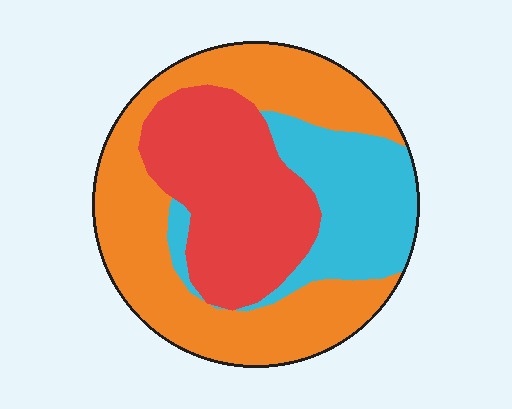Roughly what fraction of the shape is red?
Red takes up about one third (1/3) of the shape.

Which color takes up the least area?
Cyan, at roughly 25%.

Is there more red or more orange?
Orange.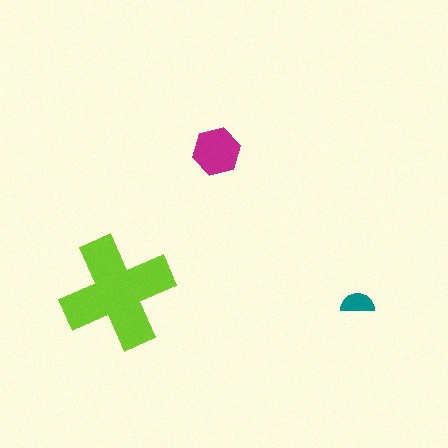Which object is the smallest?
The teal semicircle.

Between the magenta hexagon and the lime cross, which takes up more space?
The lime cross.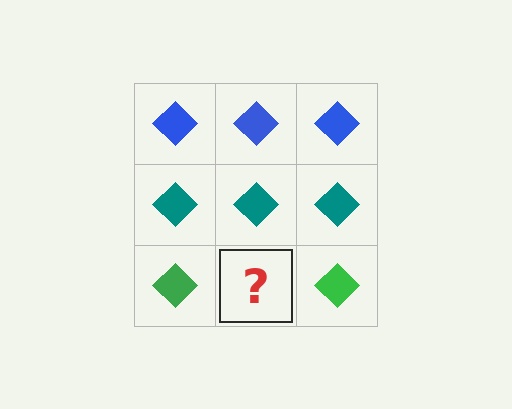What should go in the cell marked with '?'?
The missing cell should contain a green diamond.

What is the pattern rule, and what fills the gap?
The rule is that each row has a consistent color. The gap should be filled with a green diamond.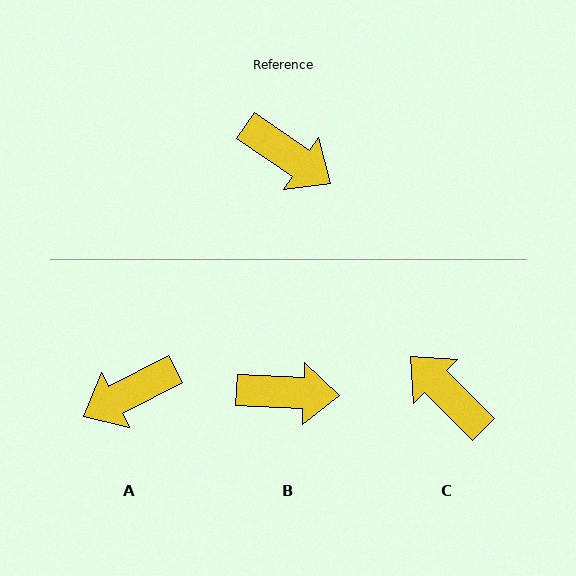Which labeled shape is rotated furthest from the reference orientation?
C, about 169 degrees away.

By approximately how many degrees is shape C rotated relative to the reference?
Approximately 169 degrees counter-clockwise.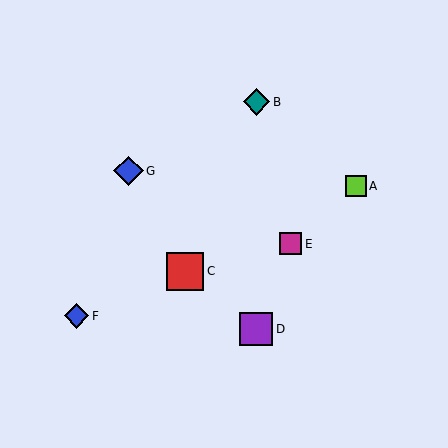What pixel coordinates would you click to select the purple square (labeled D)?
Click at (256, 329) to select the purple square D.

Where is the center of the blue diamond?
The center of the blue diamond is at (129, 171).